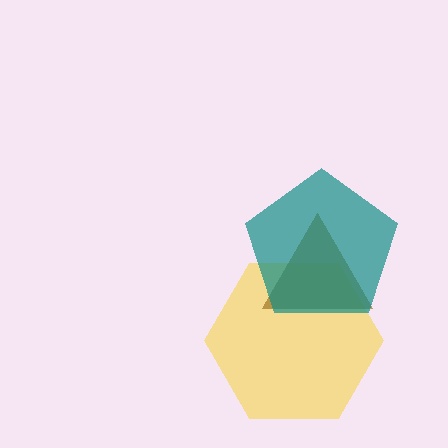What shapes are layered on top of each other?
The layered shapes are: a yellow hexagon, a brown triangle, a teal pentagon.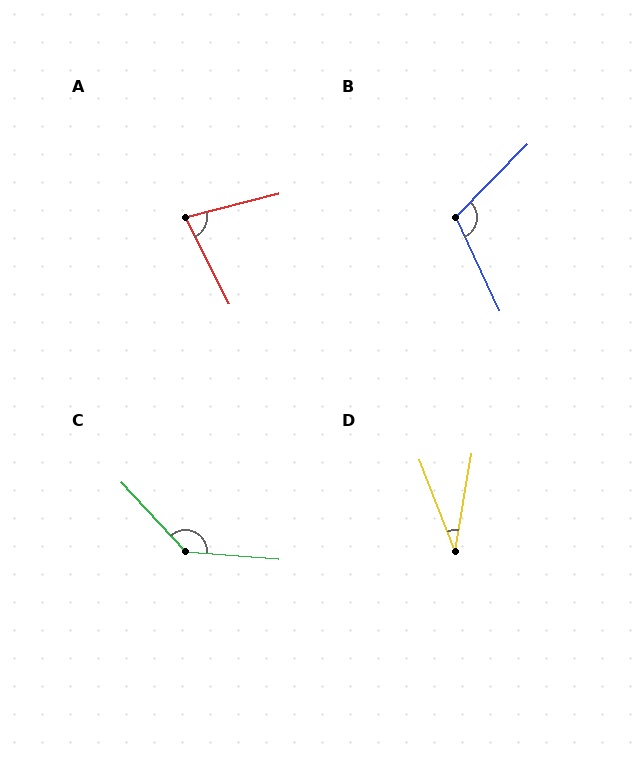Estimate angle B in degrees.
Approximately 110 degrees.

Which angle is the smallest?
D, at approximately 31 degrees.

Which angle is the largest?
C, at approximately 137 degrees.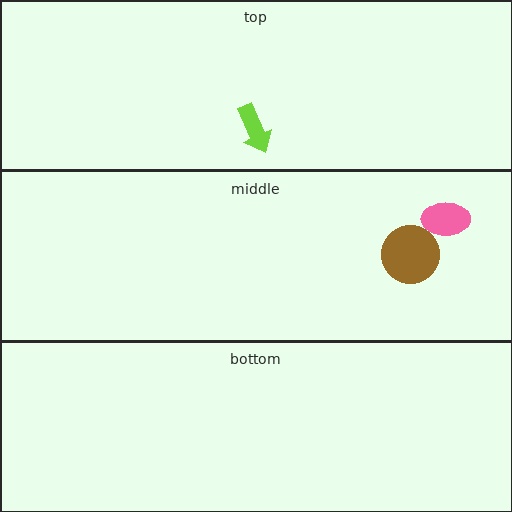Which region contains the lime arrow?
The top region.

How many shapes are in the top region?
1.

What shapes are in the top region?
The lime arrow.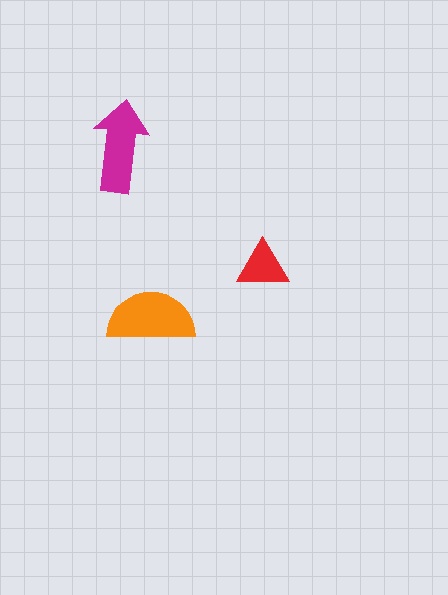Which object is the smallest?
The red triangle.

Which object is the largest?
The orange semicircle.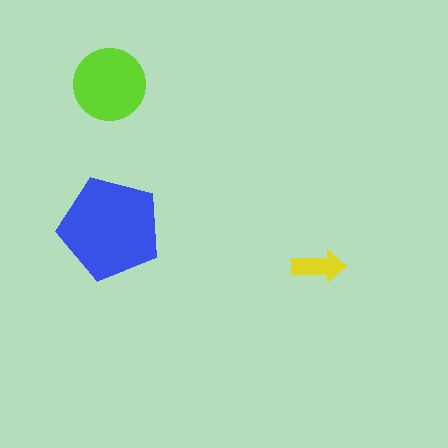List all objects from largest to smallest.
The blue pentagon, the lime circle, the yellow arrow.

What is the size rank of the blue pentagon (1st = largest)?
1st.